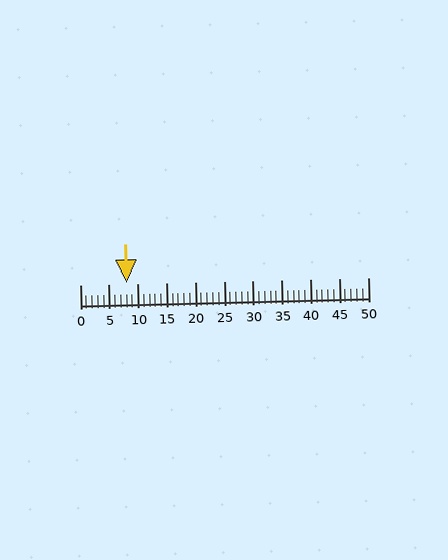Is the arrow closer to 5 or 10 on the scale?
The arrow is closer to 10.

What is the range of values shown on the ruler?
The ruler shows values from 0 to 50.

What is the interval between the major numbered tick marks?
The major tick marks are spaced 5 units apart.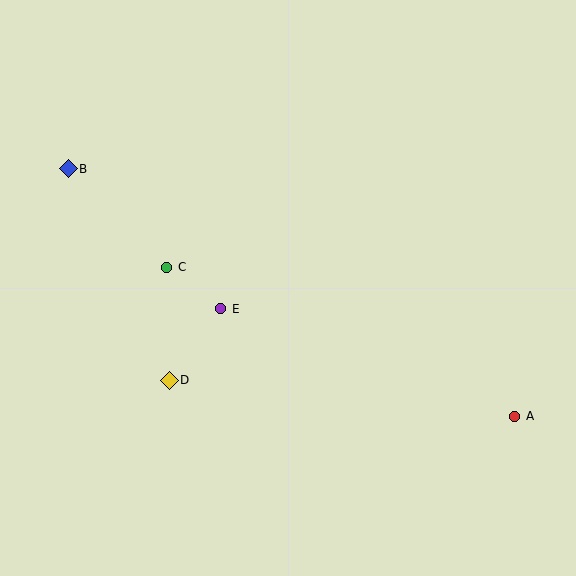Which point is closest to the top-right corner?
Point A is closest to the top-right corner.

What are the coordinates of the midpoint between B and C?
The midpoint between B and C is at (117, 218).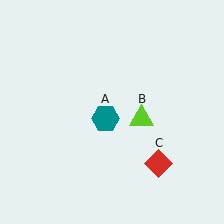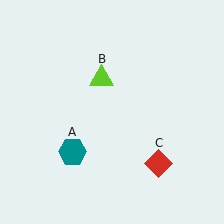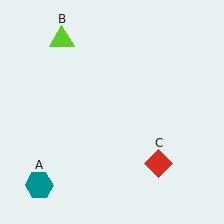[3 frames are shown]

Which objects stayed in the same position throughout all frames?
Red diamond (object C) remained stationary.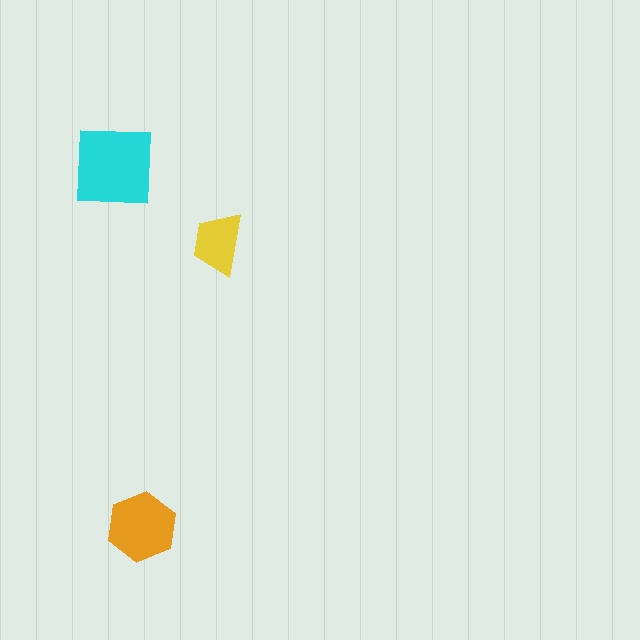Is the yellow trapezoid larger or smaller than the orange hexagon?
Smaller.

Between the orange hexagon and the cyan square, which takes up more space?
The cyan square.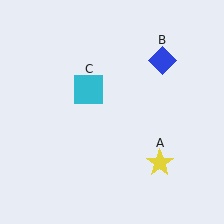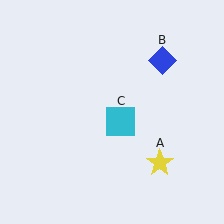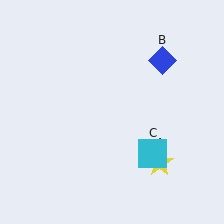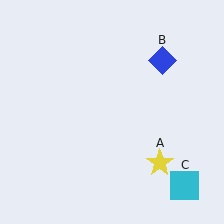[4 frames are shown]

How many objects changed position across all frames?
1 object changed position: cyan square (object C).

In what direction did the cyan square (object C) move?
The cyan square (object C) moved down and to the right.